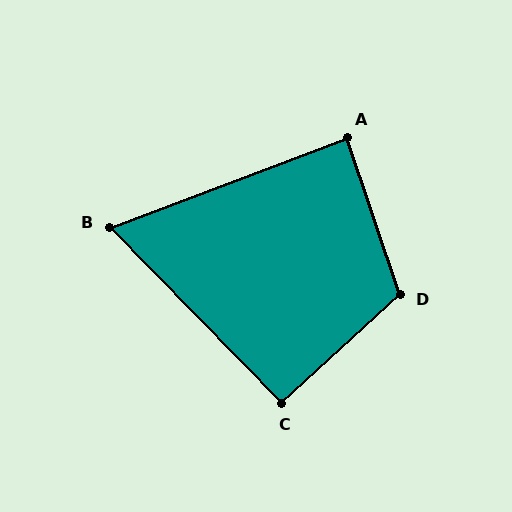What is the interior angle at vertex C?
Approximately 92 degrees (approximately right).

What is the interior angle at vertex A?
Approximately 88 degrees (approximately right).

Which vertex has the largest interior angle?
D, at approximately 114 degrees.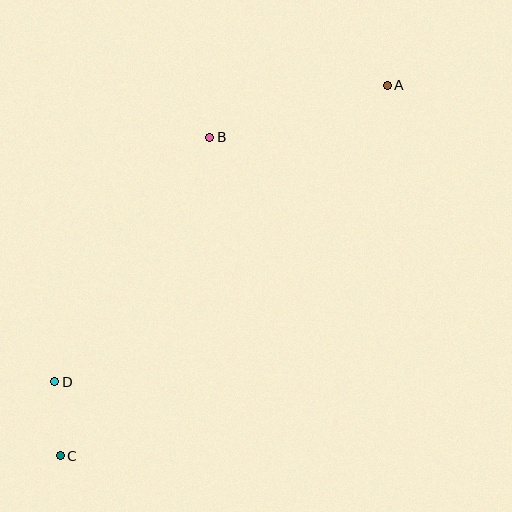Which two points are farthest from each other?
Points A and C are farthest from each other.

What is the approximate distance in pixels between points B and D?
The distance between B and D is approximately 289 pixels.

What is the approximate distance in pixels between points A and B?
The distance between A and B is approximately 185 pixels.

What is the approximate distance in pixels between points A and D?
The distance between A and D is approximately 445 pixels.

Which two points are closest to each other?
Points C and D are closest to each other.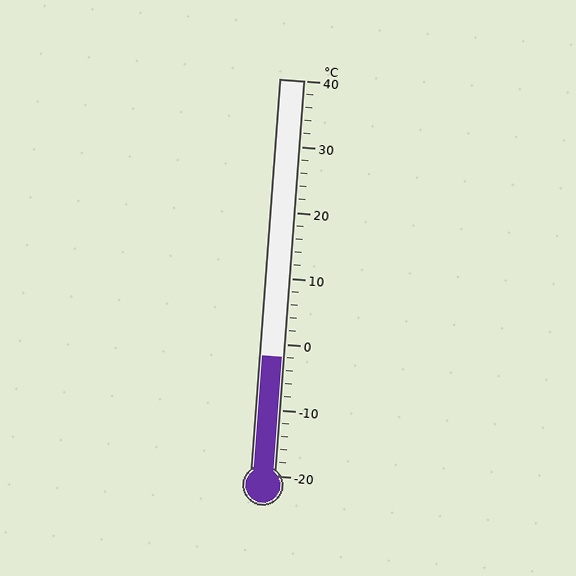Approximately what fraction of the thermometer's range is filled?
The thermometer is filled to approximately 30% of its range.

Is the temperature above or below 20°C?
The temperature is below 20°C.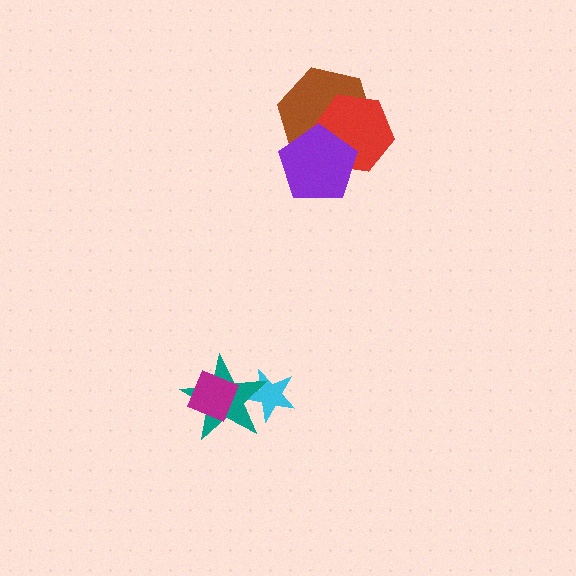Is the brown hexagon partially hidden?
Yes, it is partially covered by another shape.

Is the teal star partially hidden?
Yes, it is partially covered by another shape.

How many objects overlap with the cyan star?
1 object overlaps with the cyan star.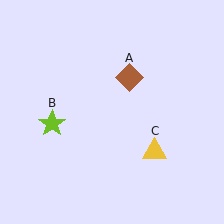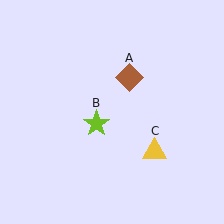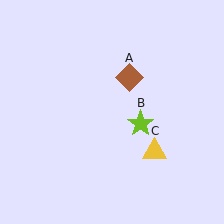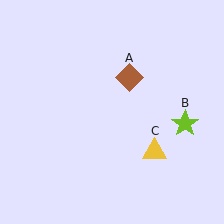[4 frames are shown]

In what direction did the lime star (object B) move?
The lime star (object B) moved right.